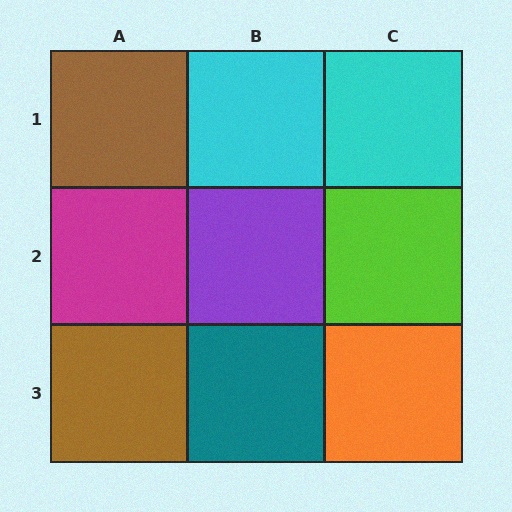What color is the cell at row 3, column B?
Teal.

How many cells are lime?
1 cell is lime.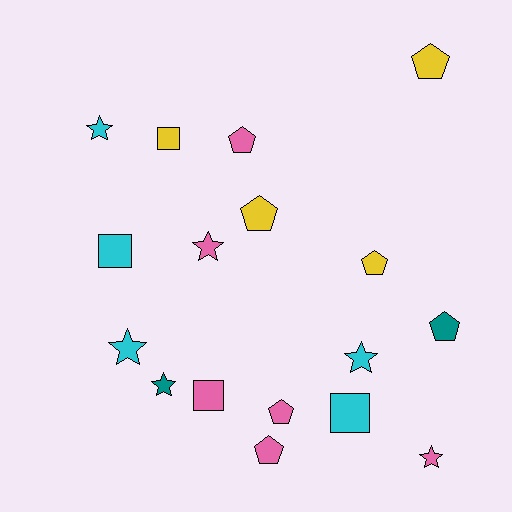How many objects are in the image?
There are 17 objects.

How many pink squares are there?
There is 1 pink square.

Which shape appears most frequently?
Pentagon, with 7 objects.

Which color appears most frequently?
Pink, with 6 objects.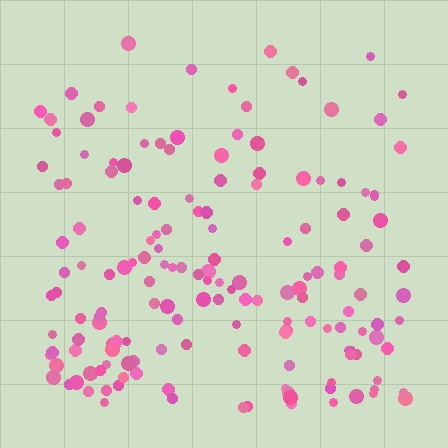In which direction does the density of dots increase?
From top to bottom, with the bottom side densest.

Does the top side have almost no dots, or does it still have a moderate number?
Still a moderate number, just noticeably fewer than the bottom.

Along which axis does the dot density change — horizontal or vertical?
Vertical.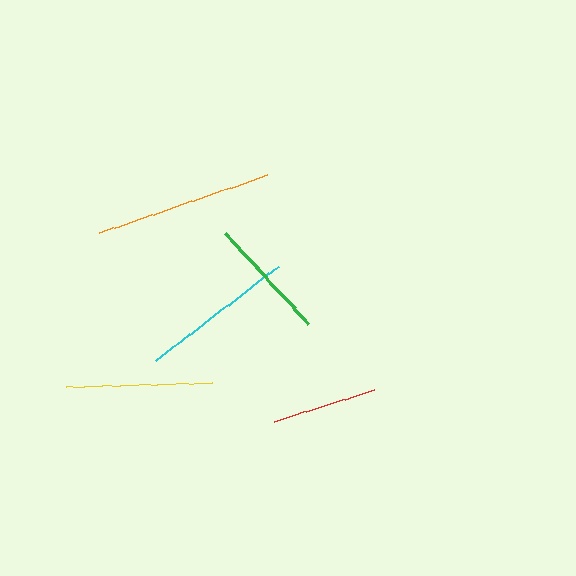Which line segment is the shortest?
The red line is the shortest at approximately 106 pixels.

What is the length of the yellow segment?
The yellow segment is approximately 145 pixels long.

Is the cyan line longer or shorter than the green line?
The cyan line is longer than the green line.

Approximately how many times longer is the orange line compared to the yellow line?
The orange line is approximately 1.2 times the length of the yellow line.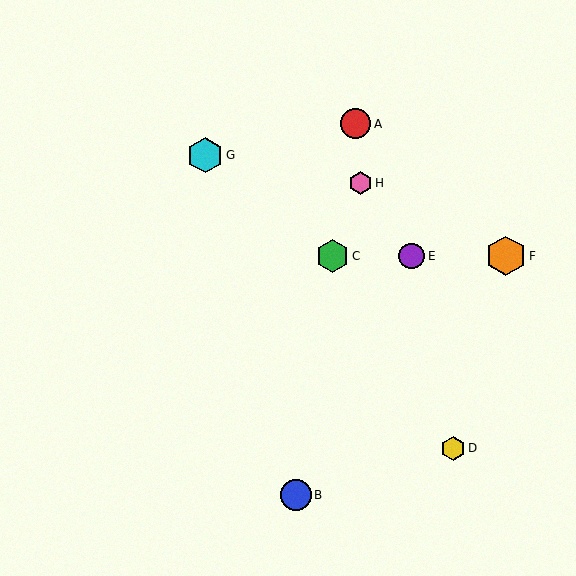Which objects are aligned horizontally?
Objects C, E, F are aligned horizontally.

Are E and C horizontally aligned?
Yes, both are at y≈256.